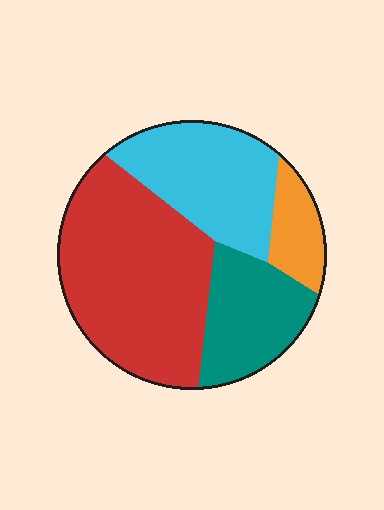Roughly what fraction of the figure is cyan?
Cyan covers around 25% of the figure.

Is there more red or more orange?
Red.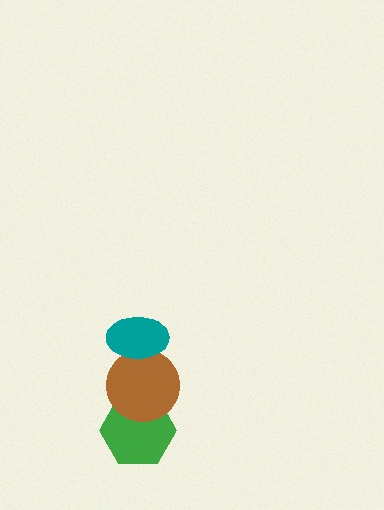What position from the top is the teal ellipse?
The teal ellipse is 1st from the top.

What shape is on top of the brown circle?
The teal ellipse is on top of the brown circle.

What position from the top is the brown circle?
The brown circle is 2nd from the top.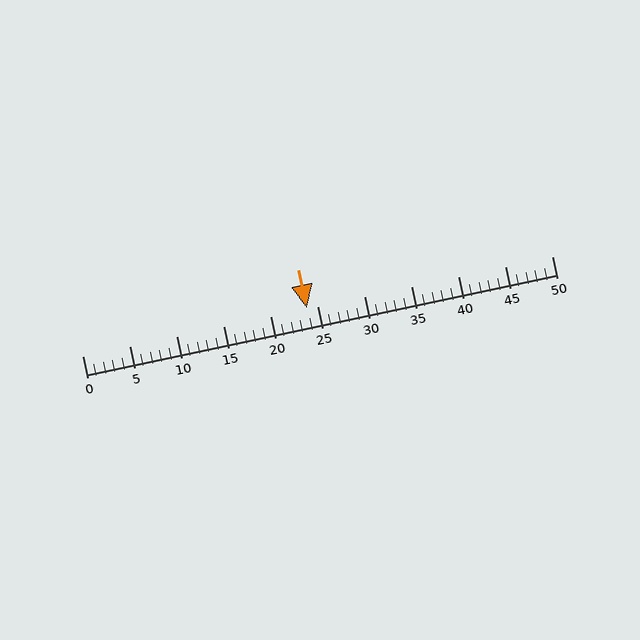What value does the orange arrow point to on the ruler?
The orange arrow points to approximately 24.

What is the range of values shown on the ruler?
The ruler shows values from 0 to 50.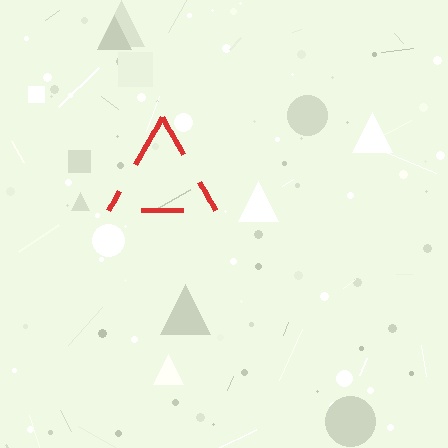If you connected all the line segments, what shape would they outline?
They would outline a triangle.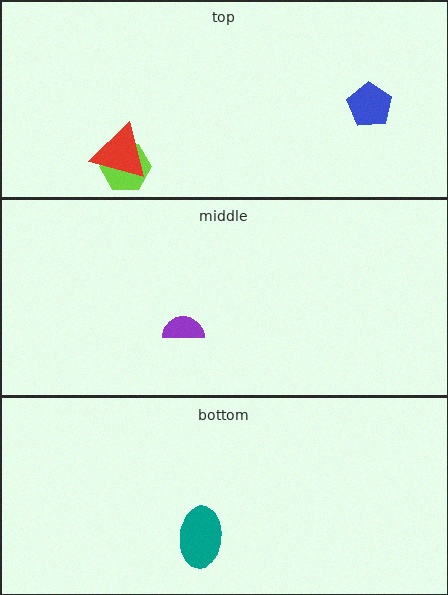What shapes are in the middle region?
The purple semicircle.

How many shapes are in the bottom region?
1.